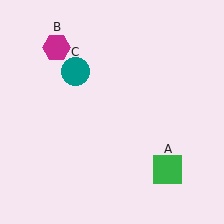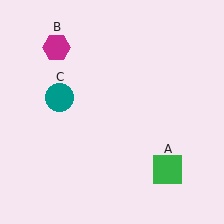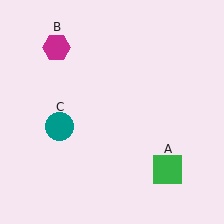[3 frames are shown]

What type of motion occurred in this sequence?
The teal circle (object C) rotated counterclockwise around the center of the scene.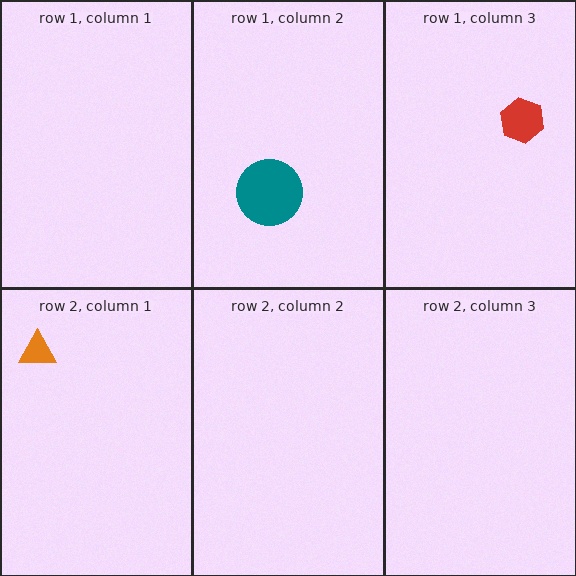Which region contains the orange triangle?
The row 2, column 1 region.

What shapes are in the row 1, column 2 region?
The teal circle.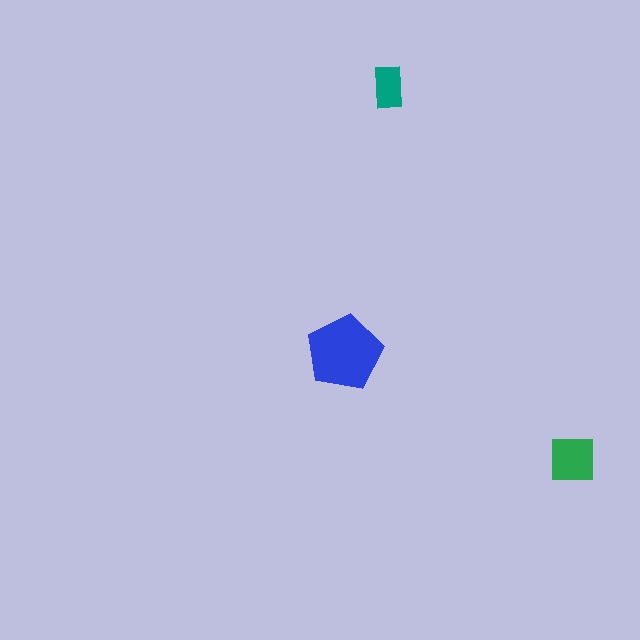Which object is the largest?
The blue pentagon.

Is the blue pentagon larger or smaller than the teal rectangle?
Larger.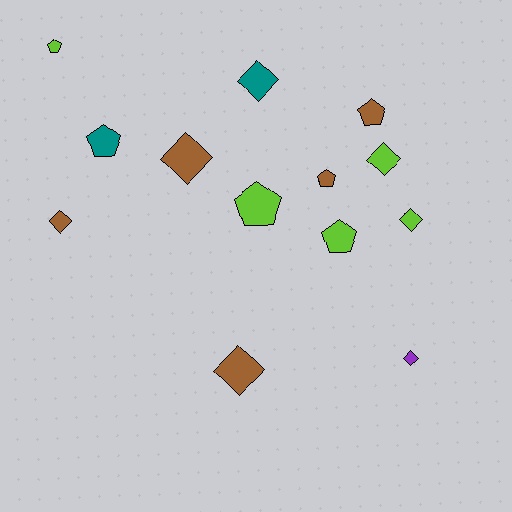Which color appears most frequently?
Brown, with 5 objects.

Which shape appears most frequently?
Diamond, with 7 objects.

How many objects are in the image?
There are 13 objects.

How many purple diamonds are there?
There is 1 purple diamond.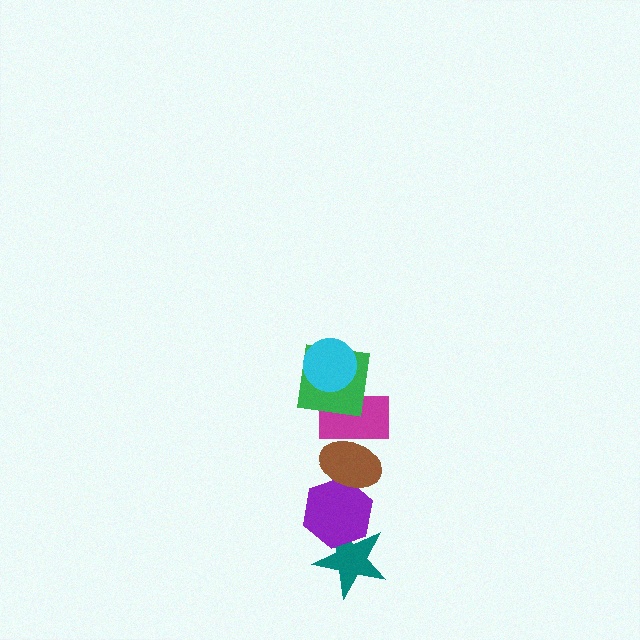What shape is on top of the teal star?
The purple hexagon is on top of the teal star.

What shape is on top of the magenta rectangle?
The green square is on top of the magenta rectangle.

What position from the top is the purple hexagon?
The purple hexagon is 5th from the top.